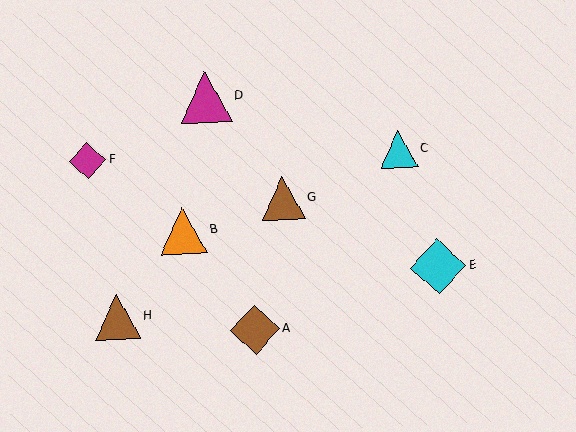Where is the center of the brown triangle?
The center of the brown triangle is at (117, 317).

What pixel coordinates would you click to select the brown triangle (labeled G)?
Click at (283, 198) to select the brown triangle G.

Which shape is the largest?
The cyan diamond (labeled E) is the largest.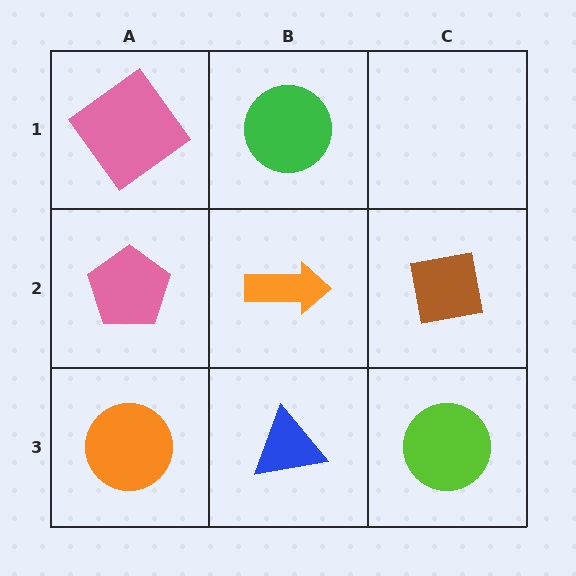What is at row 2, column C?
A brown square.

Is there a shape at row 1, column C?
No, that cell is empty.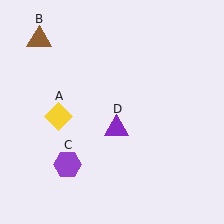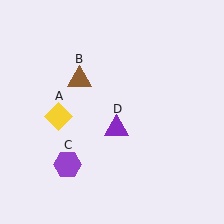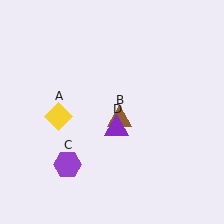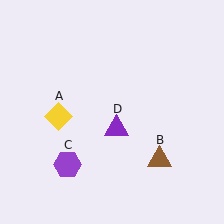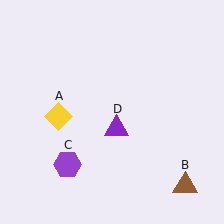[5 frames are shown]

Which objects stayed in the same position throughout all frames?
Yellow diamond (object A) and purple hexagon (object C) and purple triangle (object D) remained stationary.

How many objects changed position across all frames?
1 object changed position: brown triangle (object B).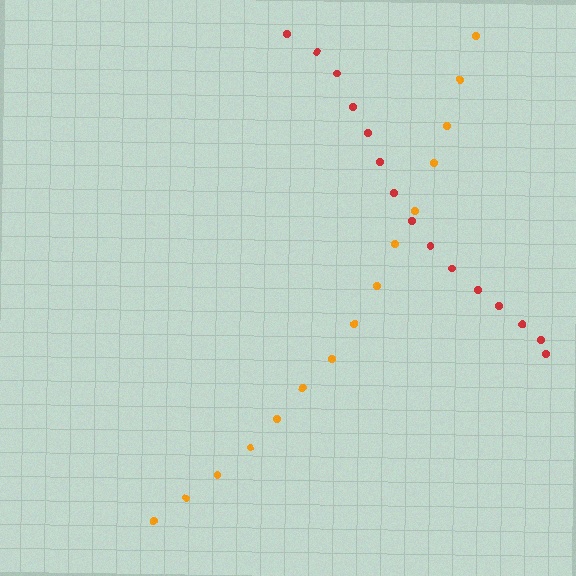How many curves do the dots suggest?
There are 2 distinct paths.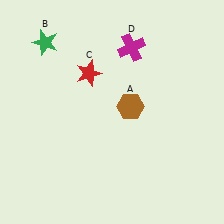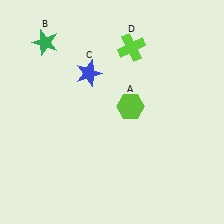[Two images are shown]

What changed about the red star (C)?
In Image 1, C is red. In Image 2, it changed to blue.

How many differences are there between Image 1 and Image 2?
There are 3 differences between the two images.